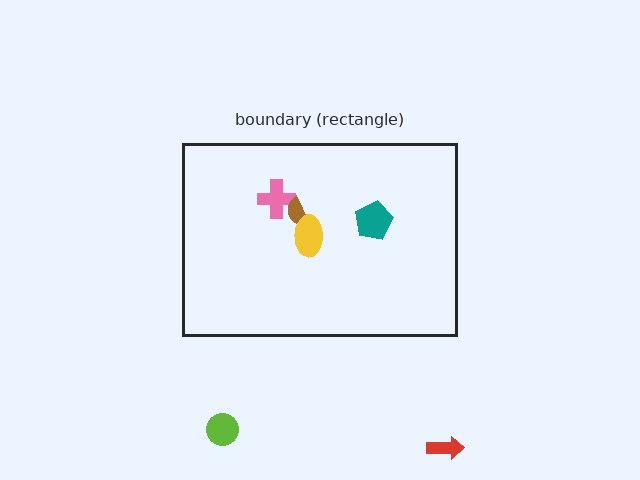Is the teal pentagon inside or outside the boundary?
Inside.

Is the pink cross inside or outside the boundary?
Inside.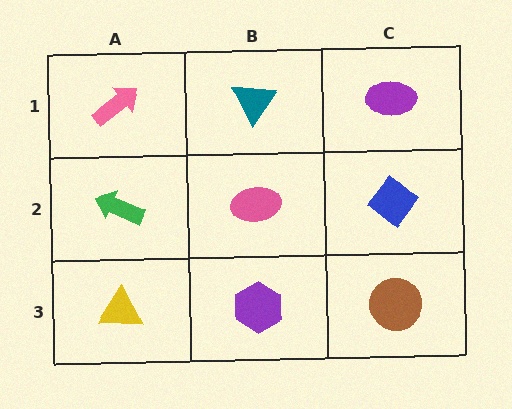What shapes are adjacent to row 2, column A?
A pink arrow (row 1, column A), a yellow triangle (row 3, column A), a pink ellipse (row 2, column B).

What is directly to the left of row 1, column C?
A teal triangle.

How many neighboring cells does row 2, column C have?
3.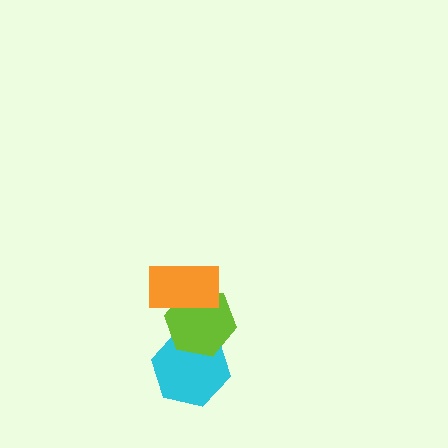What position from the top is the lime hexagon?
The lime hexagon is 2nd from the top.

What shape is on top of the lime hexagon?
The orange rectangle is on top of the lime hexagon.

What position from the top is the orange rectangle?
The orange rectangle is 1st from the top.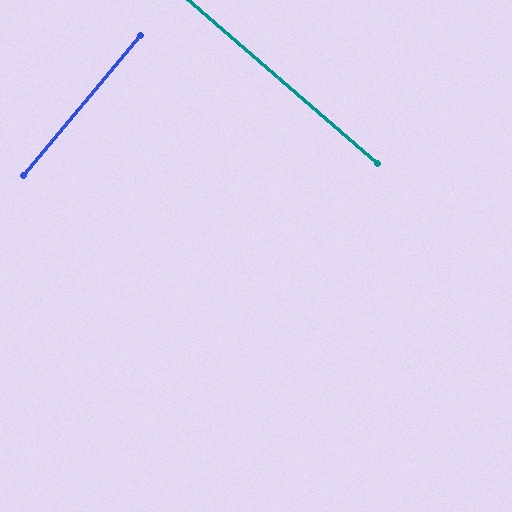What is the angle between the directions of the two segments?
Approximately 89 degrees.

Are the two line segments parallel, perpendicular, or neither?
Perpendicular — they meet at approximately 89°.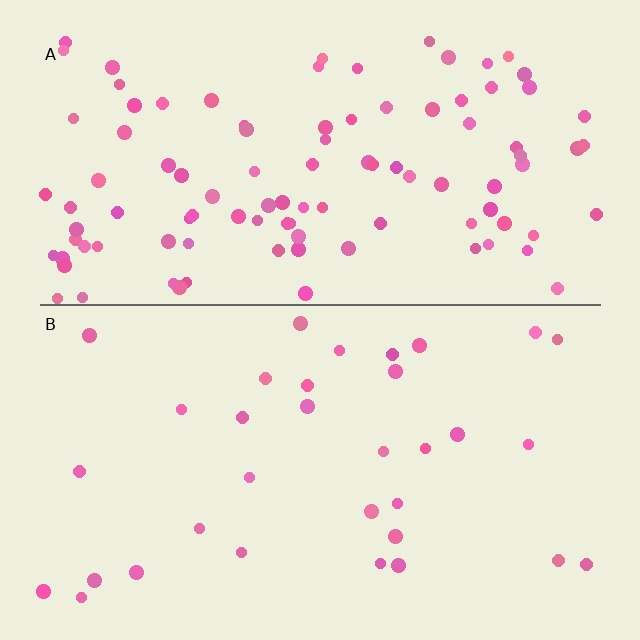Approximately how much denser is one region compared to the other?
Approximately 3.1× — region A over region B.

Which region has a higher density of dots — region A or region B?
A (the top).